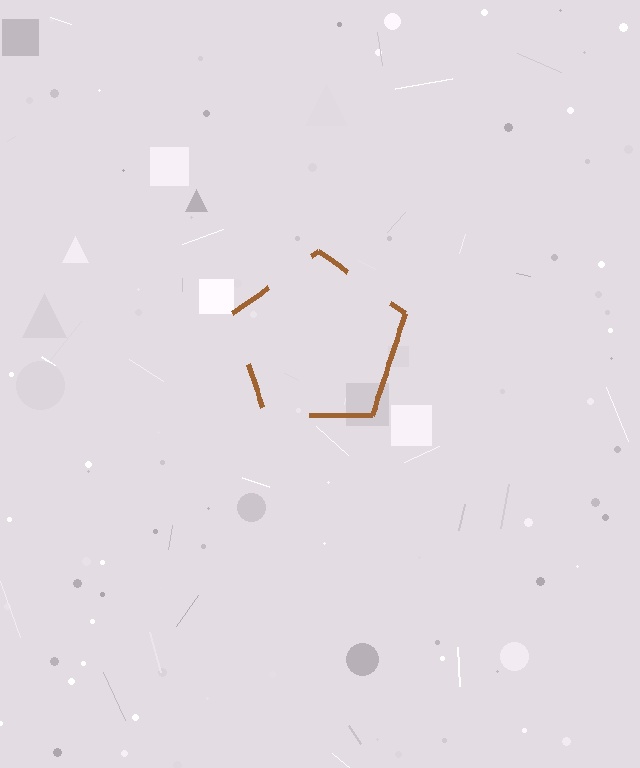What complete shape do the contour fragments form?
The contour fragments form a pentagon.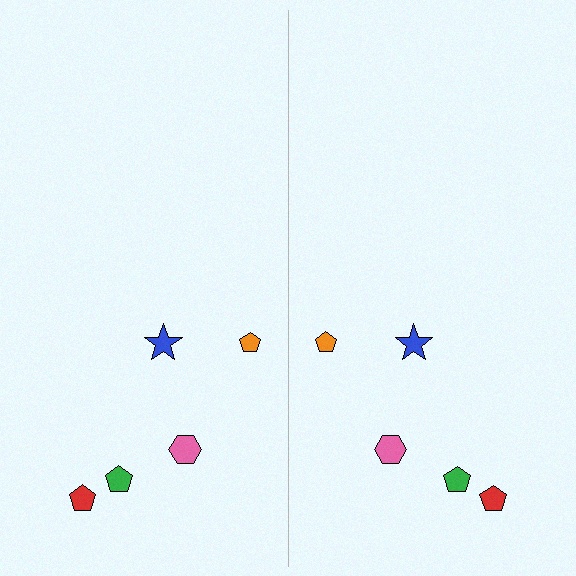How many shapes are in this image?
There are 10 shapes in this image.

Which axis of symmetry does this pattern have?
The pattern has a vertical axis of symmetry running through the center of the image.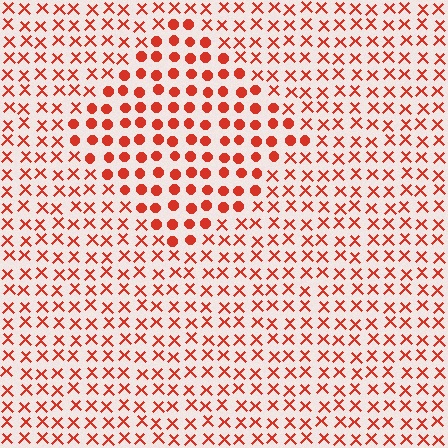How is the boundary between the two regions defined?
The boundary is defined by a change in element shape: circles inside vs. X marks outside. All elements share the same color and spacing.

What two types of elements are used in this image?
The image uses circles inside the diamond region and X marks outside it.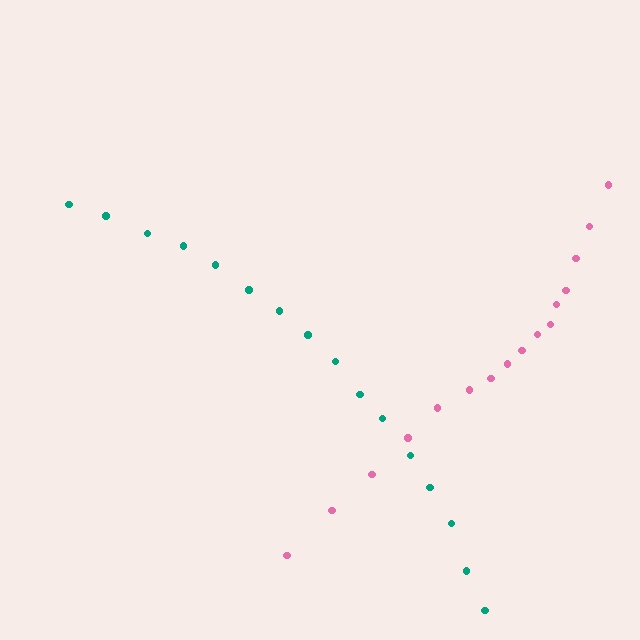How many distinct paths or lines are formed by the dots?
There are 2 distinct paths.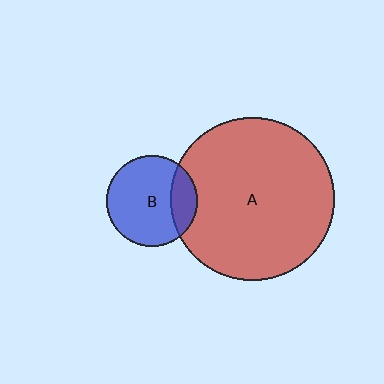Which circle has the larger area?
Circle A (red).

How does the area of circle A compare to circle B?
Approximately 3.2 times.